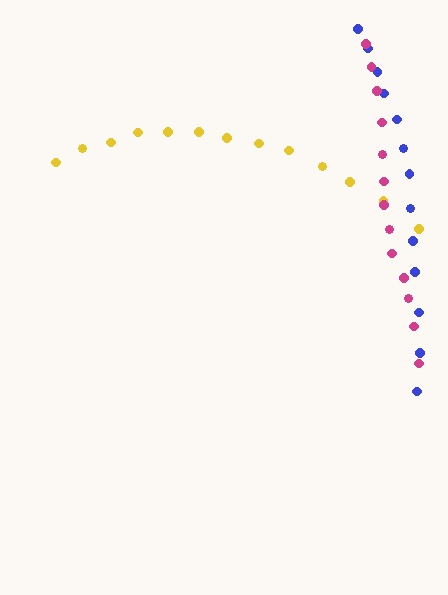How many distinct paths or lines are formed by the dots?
There are 3 distinct paths.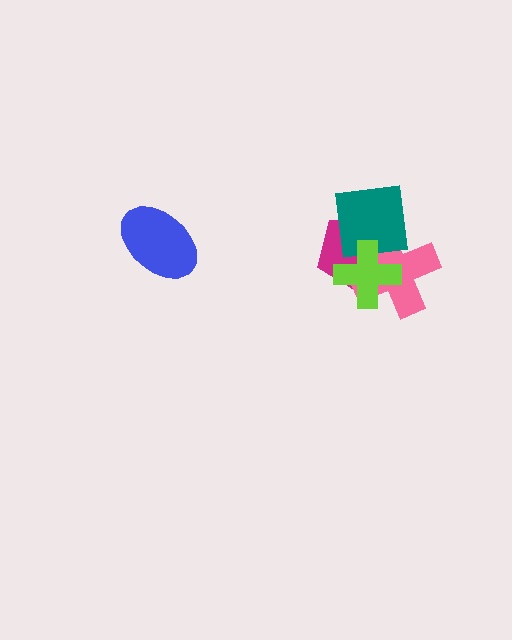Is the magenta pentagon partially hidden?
Yes, it is partially covered by another shape.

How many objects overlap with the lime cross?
3 objects overlap with the lime cross.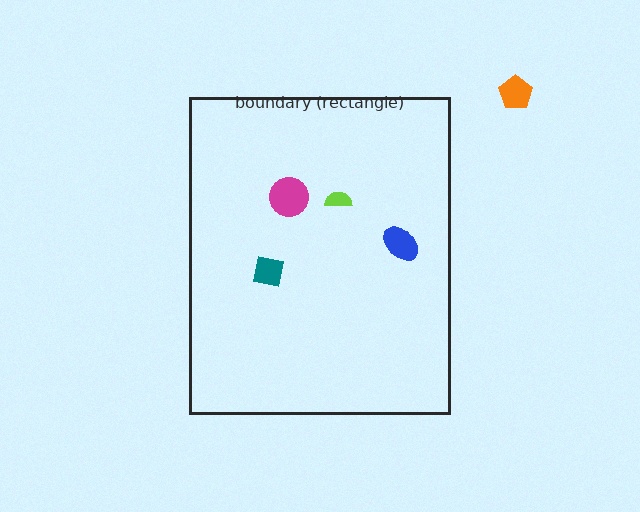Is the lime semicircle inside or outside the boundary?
Inside.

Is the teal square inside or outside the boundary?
Inside.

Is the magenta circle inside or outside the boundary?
Inside.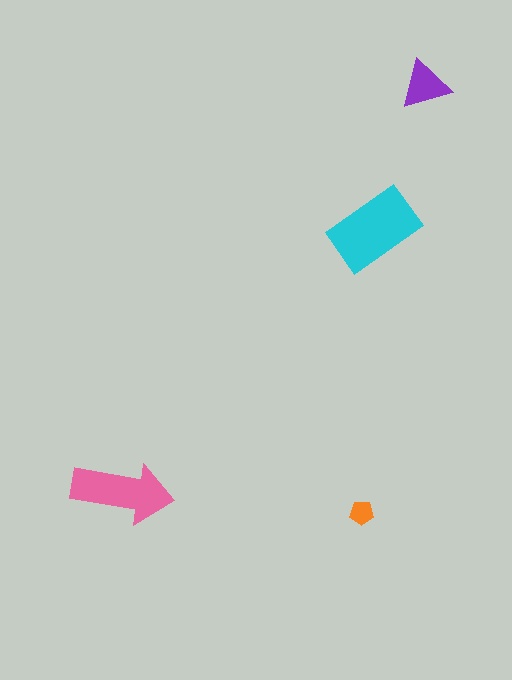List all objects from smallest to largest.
The orange pentagon, the purple triangle, the pink arrow, the cyan rectangle.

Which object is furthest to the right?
The purple triangle is rightmost.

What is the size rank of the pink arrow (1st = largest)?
2nd.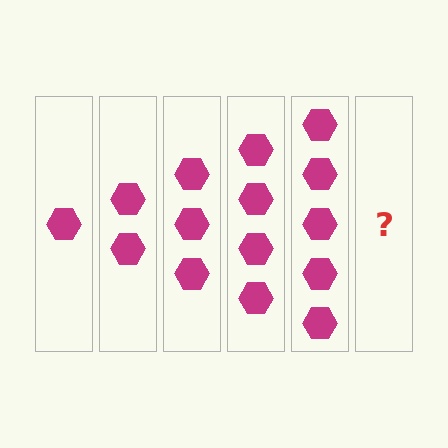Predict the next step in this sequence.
The next step is 6 hexagons.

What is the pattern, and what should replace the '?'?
The pattern is that each step adds one more hexagon. The '?' should be 6 hexagons.